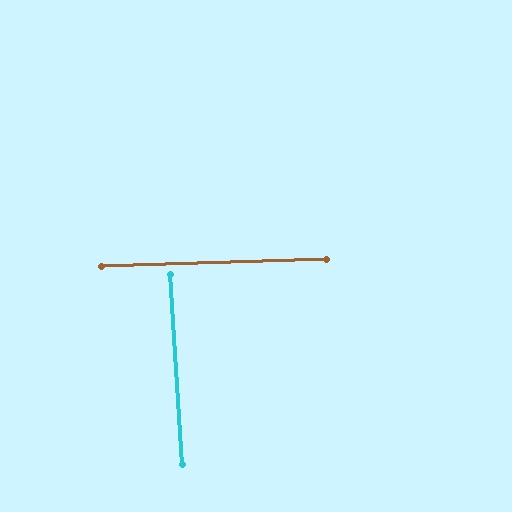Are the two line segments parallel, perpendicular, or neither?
Perpendicular — they meet at approximately 88°.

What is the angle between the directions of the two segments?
Approximately 88 degrees.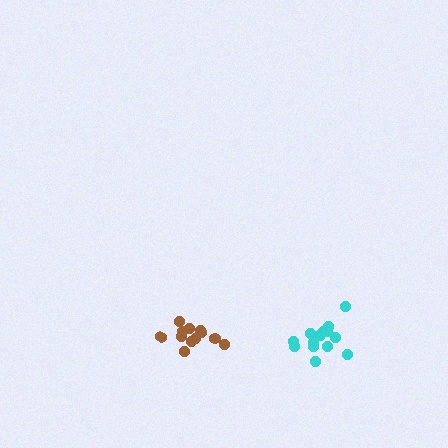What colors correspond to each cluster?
The clusters are colored: brown, cyan.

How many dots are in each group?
Group 1: 12 dots, Group 2: 14 dots (26 total).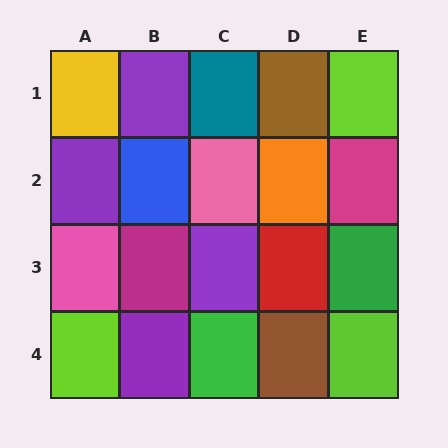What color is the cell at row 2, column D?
Orange.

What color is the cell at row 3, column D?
Red.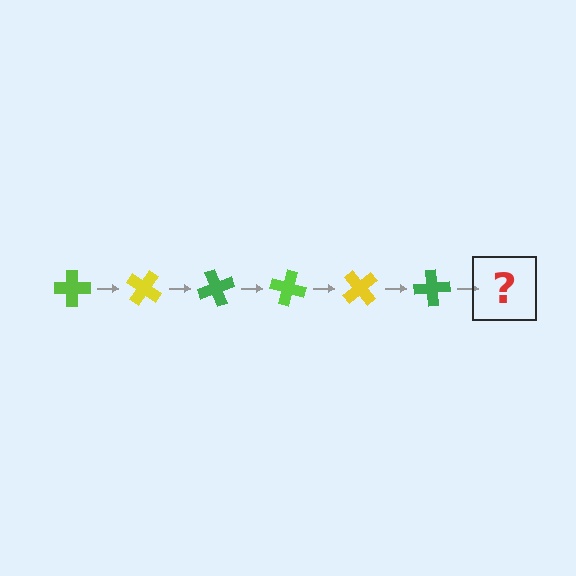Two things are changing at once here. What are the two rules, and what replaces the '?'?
The two rules are that it rotates 35 degrees each step and the color cycles through lime, yellow, and green. The '?' should be a lime cross, rotated 210 degrees from the start.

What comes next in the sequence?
The next element should be a lime cross, rotated 210 degrees from the start.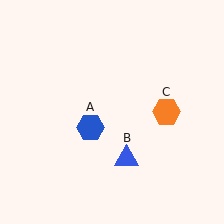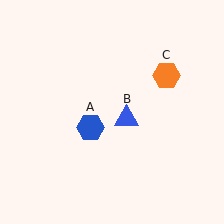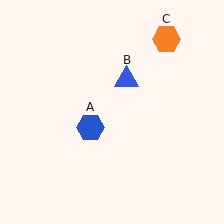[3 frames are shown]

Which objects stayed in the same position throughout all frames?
Blue hexagon (object A) remained stationary.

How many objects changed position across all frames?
2 objects changed position: blue triangle (object B), orange hexagon (object C).